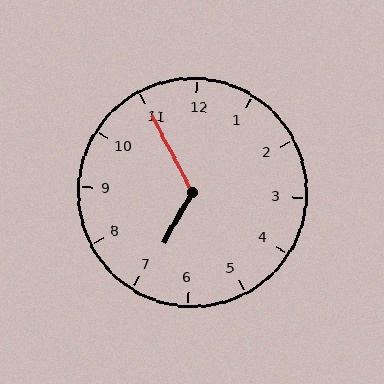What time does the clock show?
6:55.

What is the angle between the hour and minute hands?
Approximately 122 degrees.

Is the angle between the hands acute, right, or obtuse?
It is obtuse.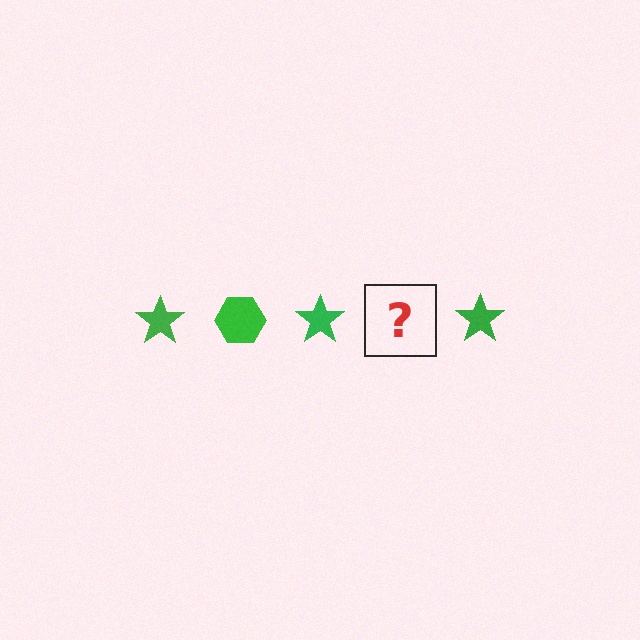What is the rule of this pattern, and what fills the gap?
The rule is that the pattern cycles through star, hexagon shapes in green. The gap should be filled with a green hexagon.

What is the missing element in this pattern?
The missing element is a green hexagon.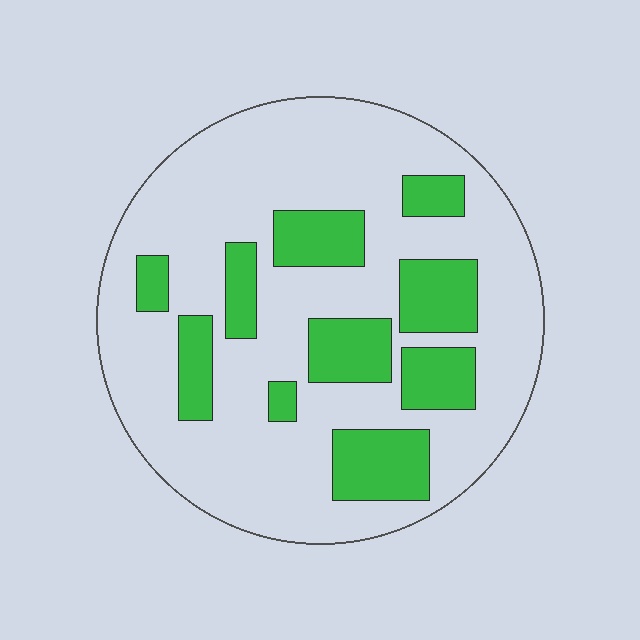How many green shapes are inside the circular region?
10.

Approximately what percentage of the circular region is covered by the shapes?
Approximately 25%.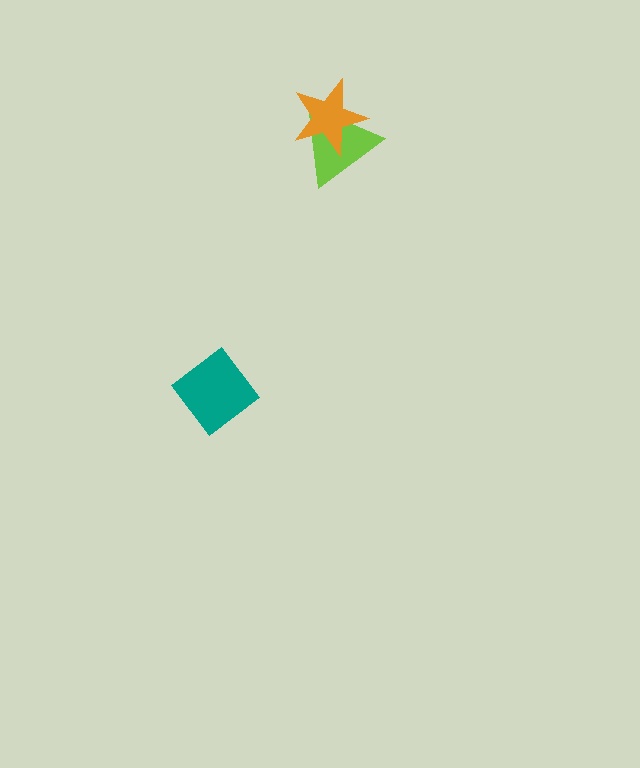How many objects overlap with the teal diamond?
0 objects overlap with the teal diamond.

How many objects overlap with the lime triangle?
1 object overlaps with the lime triangle.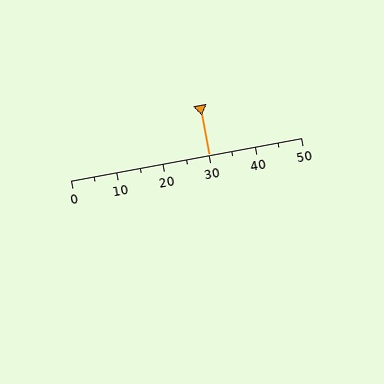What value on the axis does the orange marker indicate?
The marker indicates approximately 30.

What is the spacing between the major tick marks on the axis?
The major ticks are spaced 10 apart.